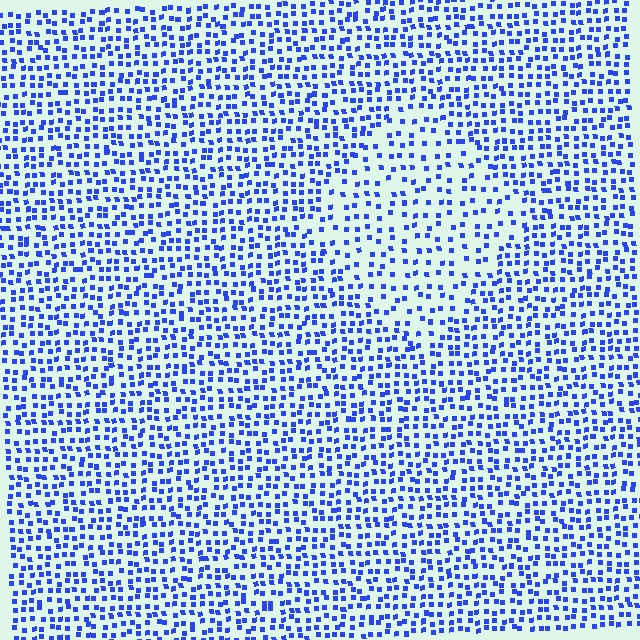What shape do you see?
I see a diamond.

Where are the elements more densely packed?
The elements are more densely packed outside the diamond boundary.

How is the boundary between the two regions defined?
The boundary is defined by a change in element density (approximately 1.8x ratio). All elements are the same color, size, and shape.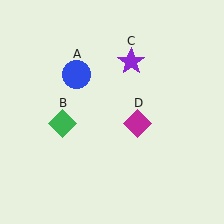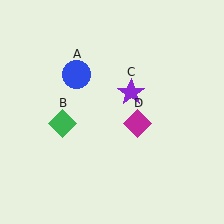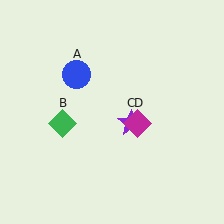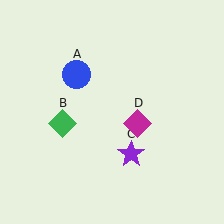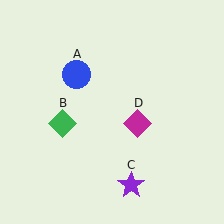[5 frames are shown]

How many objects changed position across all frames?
1 object changed position: purple star (object C).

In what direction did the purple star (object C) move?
The purple star (object C) moved down.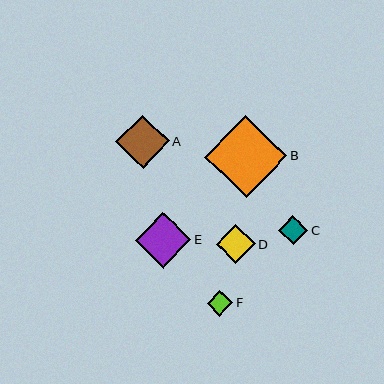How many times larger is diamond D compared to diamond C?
Diamond D is approximately 1.4 times the size of diamond C.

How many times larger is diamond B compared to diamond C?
Diamond B is approximately 2.9 times the size of diamond C.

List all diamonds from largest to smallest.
From largest to smallest: B, E, A, D, C, F.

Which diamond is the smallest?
Diamond F is the smallest with a size of approximately 26 pixels.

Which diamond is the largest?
Diamond B is the largest with a size of approximately 83 pixels.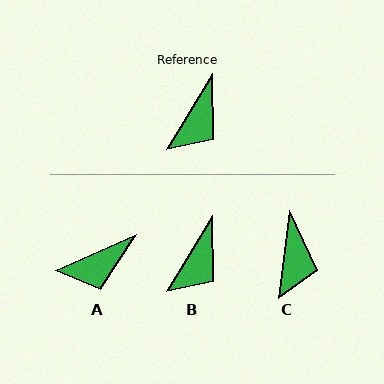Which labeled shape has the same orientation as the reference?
B.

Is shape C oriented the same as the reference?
No, it is off by about 25 degrees.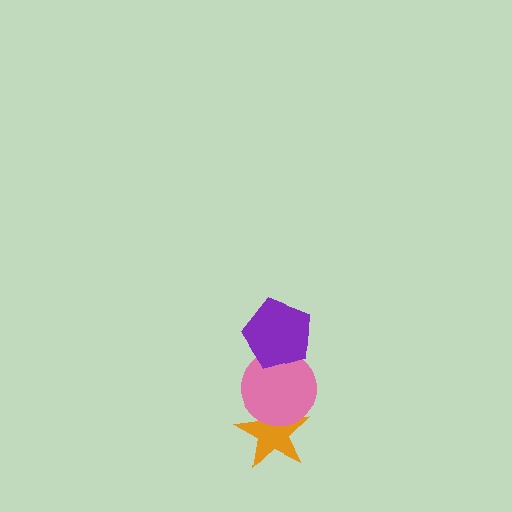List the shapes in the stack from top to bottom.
From top to bottom: the purple pentagon, the pink circle, the orange star.